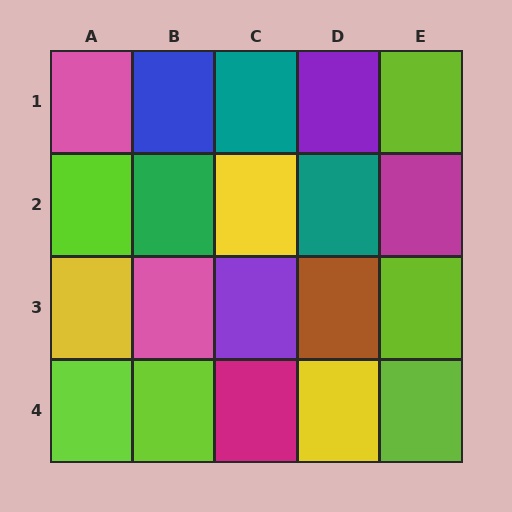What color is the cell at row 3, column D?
Brown.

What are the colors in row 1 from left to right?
Pink, blue, teal, purple, lime.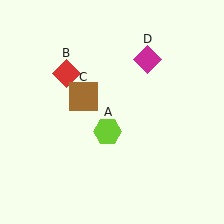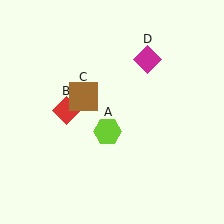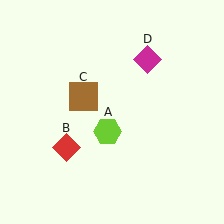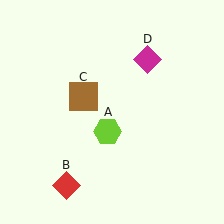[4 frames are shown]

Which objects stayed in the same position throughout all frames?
Lime hexagon (object A) and brown square (object C) and magenta diamond (object D) remained stationary.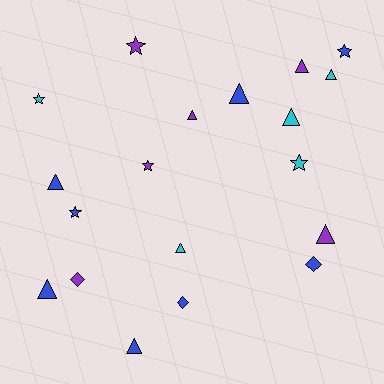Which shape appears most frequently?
Triangle, with 10 objects.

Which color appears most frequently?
Blue, with 8 objects.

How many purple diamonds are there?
There is 1 purple diamond.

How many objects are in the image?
There are 19 objects.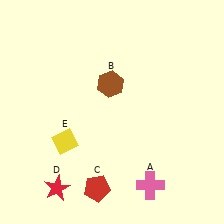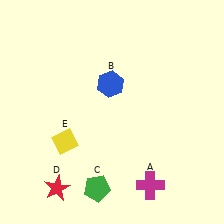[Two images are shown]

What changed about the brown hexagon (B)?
In Image 1, B is brown. In Image 2, it changed to blue.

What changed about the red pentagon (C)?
In Image 1, C is red. In Image 2, it changed to green.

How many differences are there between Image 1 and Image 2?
There are 3 differences between the two images.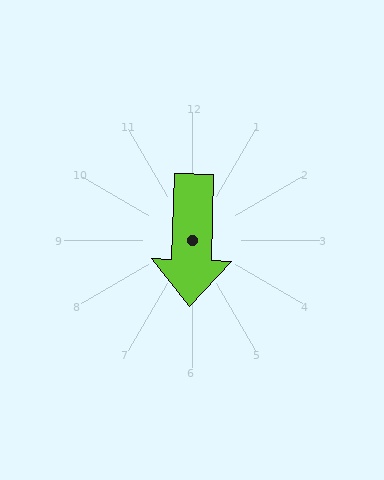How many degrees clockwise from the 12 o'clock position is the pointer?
Approximately 182 degrees.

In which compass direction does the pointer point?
South.